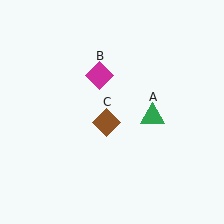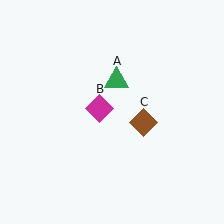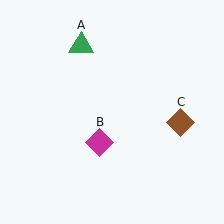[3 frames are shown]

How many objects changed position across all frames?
3 objects changed position: green triangle (object A), magenta diamond (object B), brown diamond (object C).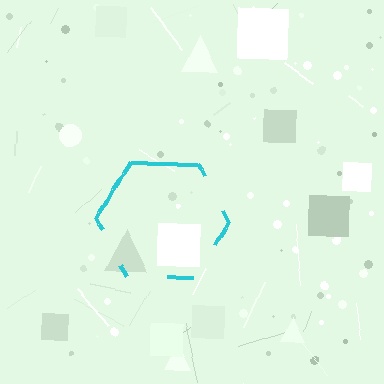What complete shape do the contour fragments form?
The contour fragments form a hexagon.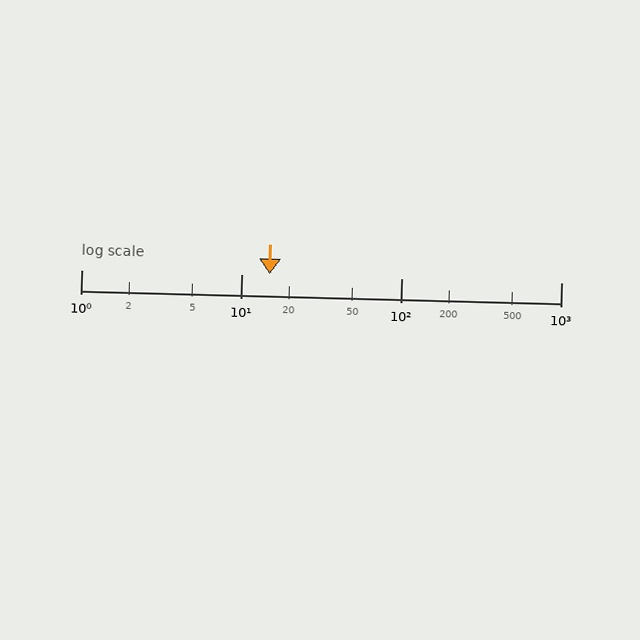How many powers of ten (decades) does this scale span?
The scale spans 3 decades, from 1 to 1000.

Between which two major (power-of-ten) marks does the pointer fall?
The pointer is between 10 and 100.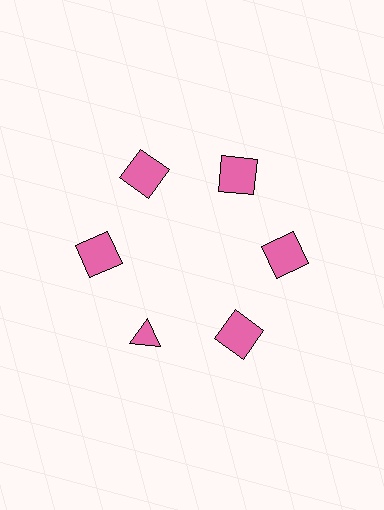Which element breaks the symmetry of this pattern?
The pink triangle at roughly the 7 o'clock position breaks the symmetry. All other shapes are pink squares.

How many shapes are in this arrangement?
There are 6 shapes arranged in a ring pattern.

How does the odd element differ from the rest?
It has a different shape: triangle instead of square.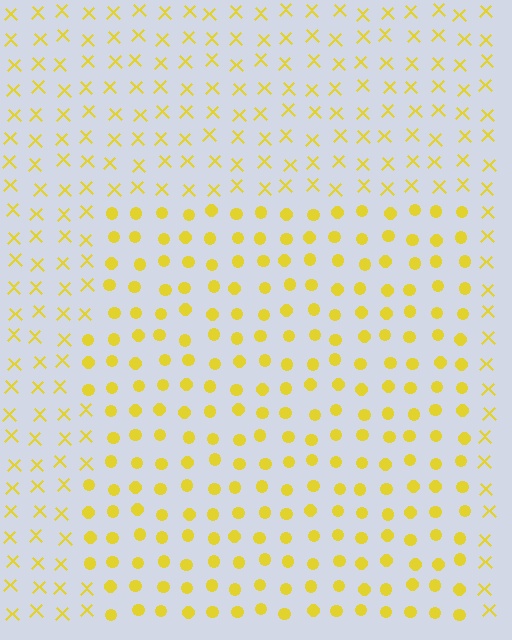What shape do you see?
I see a rectangle.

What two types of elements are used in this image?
The image uses circles inside the rectangle region and X marks outside it.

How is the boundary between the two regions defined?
The boundary is defined by a change in element shape: circles inside vs. X marks outside. All elements share the same color and spacing.